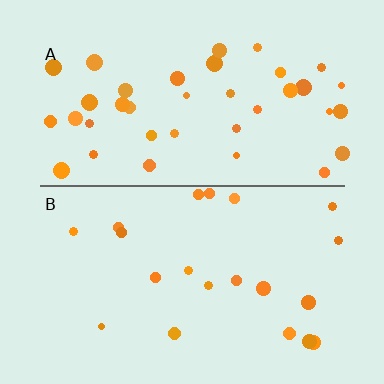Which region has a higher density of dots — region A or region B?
A (the top).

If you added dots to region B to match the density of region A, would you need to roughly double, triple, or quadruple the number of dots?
Approximately double.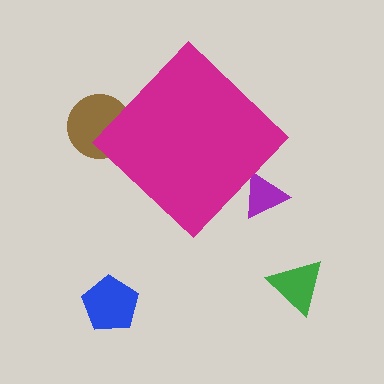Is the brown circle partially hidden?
Yes, the brown circle is partially hidden behind the magenta diamond.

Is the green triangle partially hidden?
No, the green triangle is fully visible.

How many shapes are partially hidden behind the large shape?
2 shapes are partially hidden.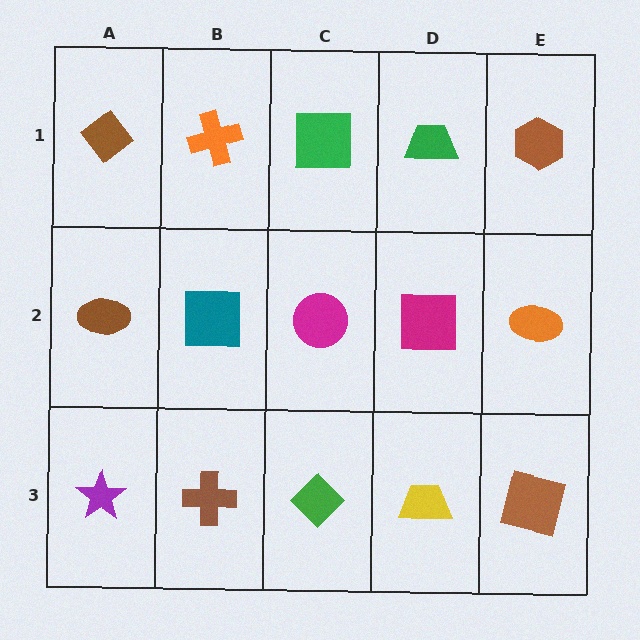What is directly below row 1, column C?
A magenta circle.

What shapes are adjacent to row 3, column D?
A magenta square (row 2, column D), a green diamond (row 3, column C), a brown square (row 3, column E).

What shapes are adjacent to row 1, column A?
A brown ellipse (row 2, column A), an orange cross (row 1, column B).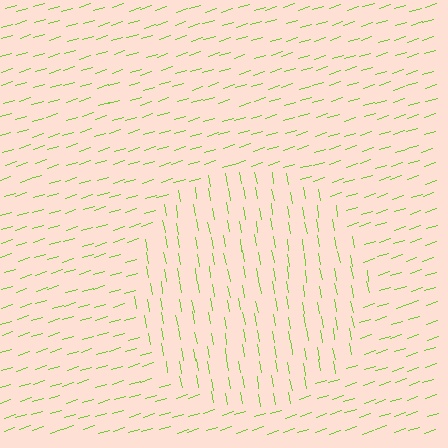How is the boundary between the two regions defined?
The boundary is defined purely by a change in line orientation (approximately 83 degrees difference). All lines are the same color and thickness.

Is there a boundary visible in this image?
Yes, there is a texture boundary formed by a change in line orientation.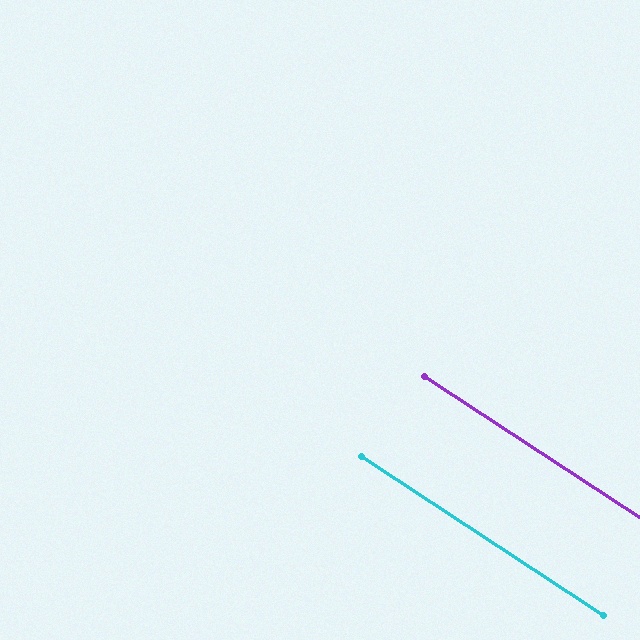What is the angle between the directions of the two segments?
Approximately 0 degrees.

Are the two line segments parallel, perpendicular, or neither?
Parallel — their directions differ by only 0.0°.